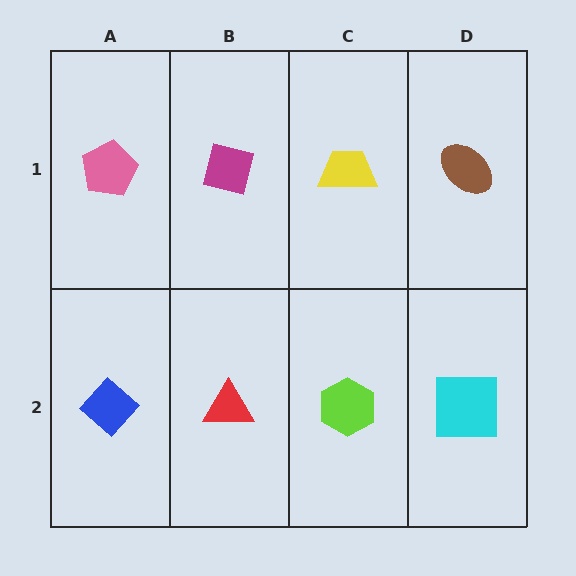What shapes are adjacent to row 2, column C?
A yellow trapezoid (row 1, column C), a red triangle (row 2, column B), a cyan square (row 2, column D).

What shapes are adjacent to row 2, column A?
A pink pentagon (row 1, column A), a red triangle (row 2, column B).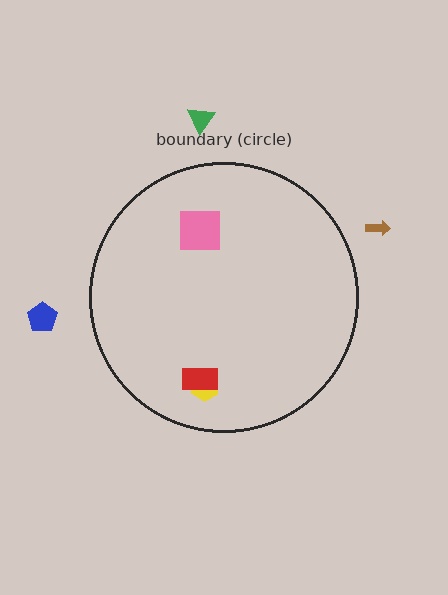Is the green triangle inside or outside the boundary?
Outside.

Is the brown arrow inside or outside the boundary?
Outside.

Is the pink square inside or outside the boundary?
Inside.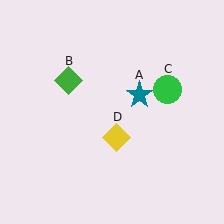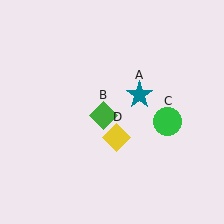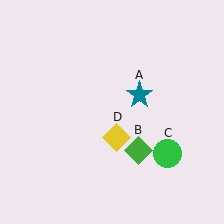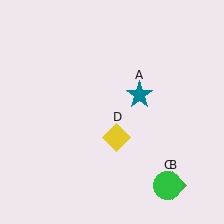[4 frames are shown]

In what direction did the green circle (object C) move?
The green circle (object C) moved down.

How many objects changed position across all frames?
2 objects changed position: green diamond (object B), green circle (object C).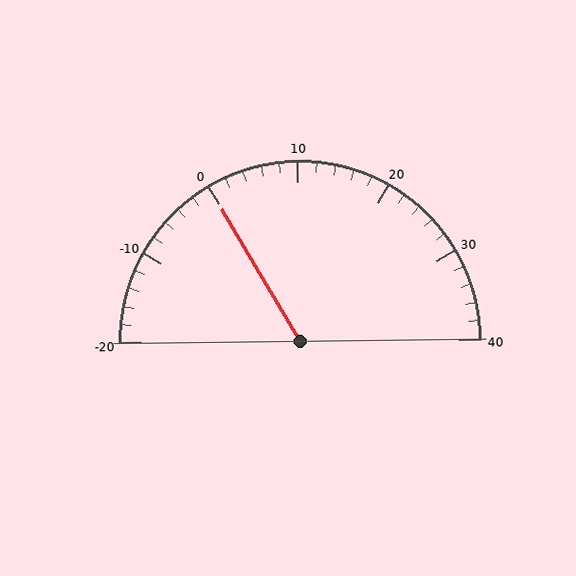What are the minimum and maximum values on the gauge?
The gauge ranges from -20 to 40.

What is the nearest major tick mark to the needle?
The nearest major tick mark is 0.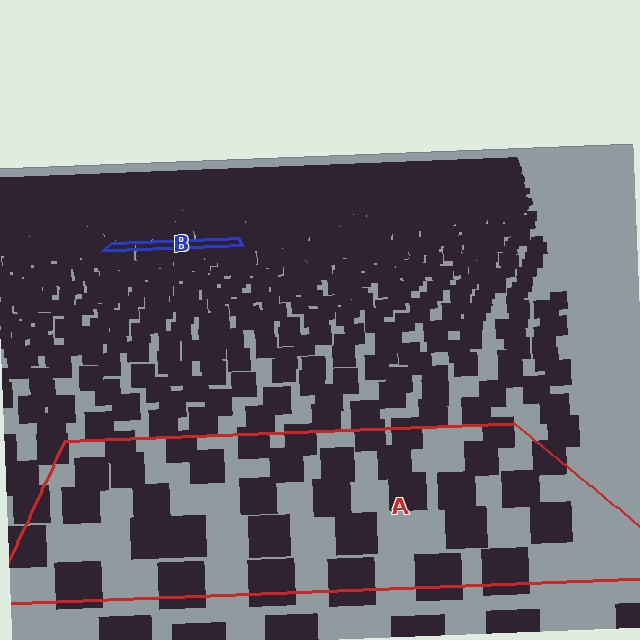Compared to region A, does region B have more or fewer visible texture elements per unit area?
Region B has more texture elements per unit area — they are packed more densely because it is farther away.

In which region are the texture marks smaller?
The texture marks are smaller in region B, because it is farther away.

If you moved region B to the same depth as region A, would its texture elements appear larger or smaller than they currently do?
They would appear larger. At a closer depth, the same texture elements are projected at a bigger on-screen size.